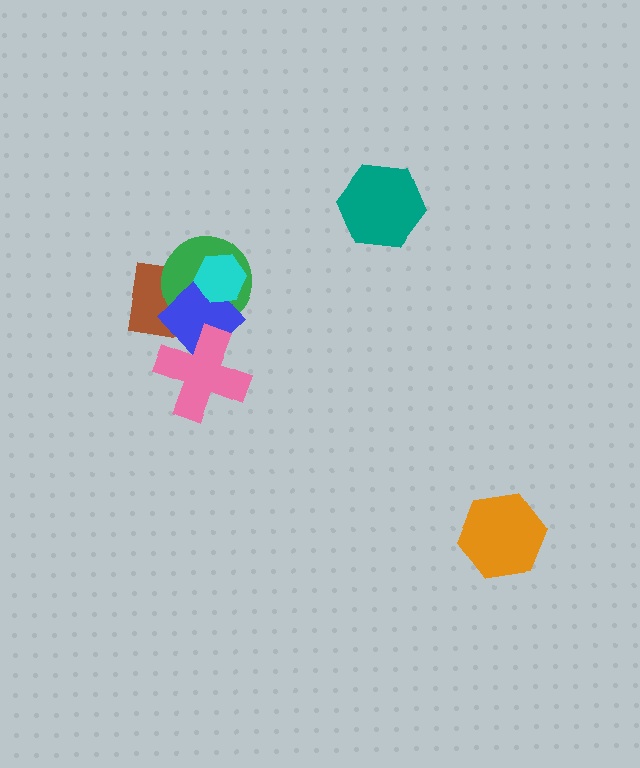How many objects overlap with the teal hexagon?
0 objects overlap with the teal hexagon.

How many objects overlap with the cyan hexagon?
2 objects overlap with the cyan hexagon.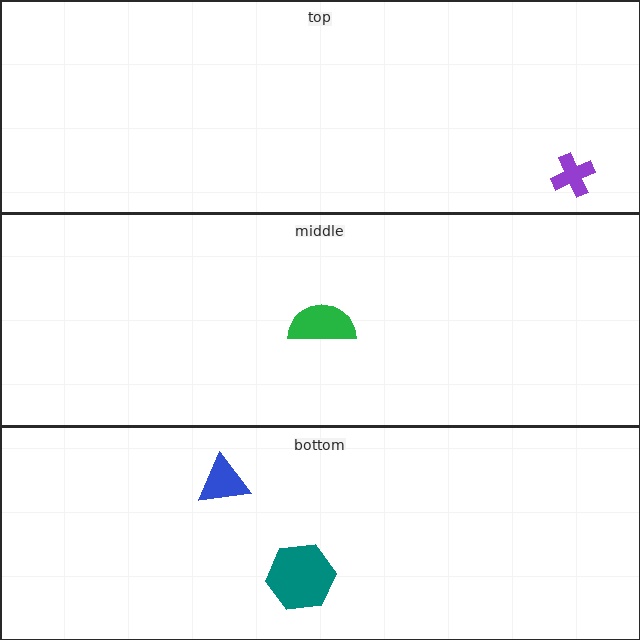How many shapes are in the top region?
1.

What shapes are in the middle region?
The green semicircle.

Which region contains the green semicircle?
The middle region.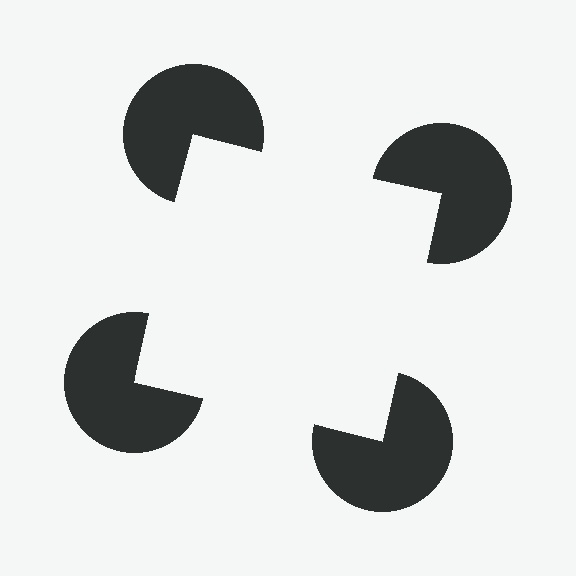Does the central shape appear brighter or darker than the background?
It typically appears slightly brighter than the background, even though no actual brightness change is drawn.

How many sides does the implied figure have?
4 sides.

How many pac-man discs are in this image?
There are 4 — one at each vertex of the illusory square.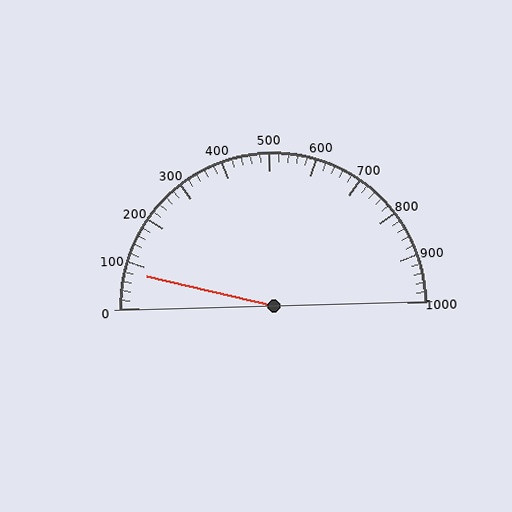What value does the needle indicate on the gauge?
The needle indicates approximately 80.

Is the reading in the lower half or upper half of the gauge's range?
The reading is in the lower half of the range (0 to 1000).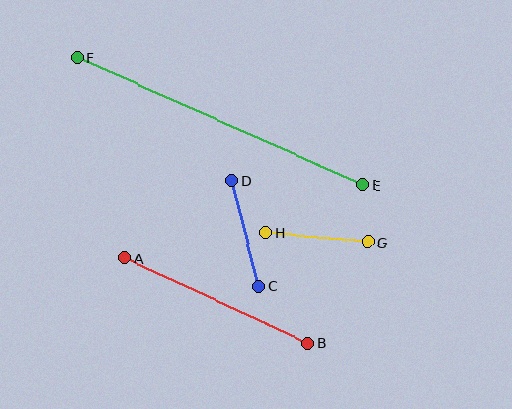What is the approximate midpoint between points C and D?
The midpoint is at approximately (245, 233) pixels.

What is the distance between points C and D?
The distance is approximately 109 pixels.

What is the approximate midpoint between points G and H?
The midpoint is at approximately (317, 238) pixels.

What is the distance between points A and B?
The distance is approximately 202 pixels.